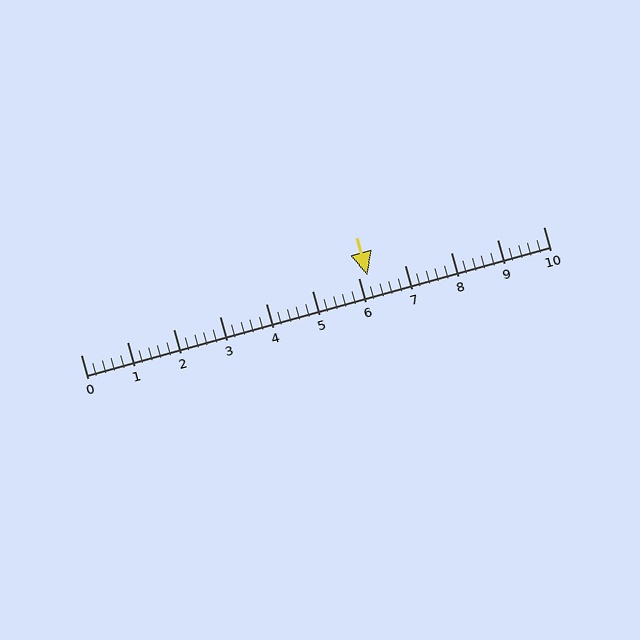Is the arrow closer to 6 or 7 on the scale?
The arrow is closer to 6.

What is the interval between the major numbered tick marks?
The major tick marks are spaced 1 units apart.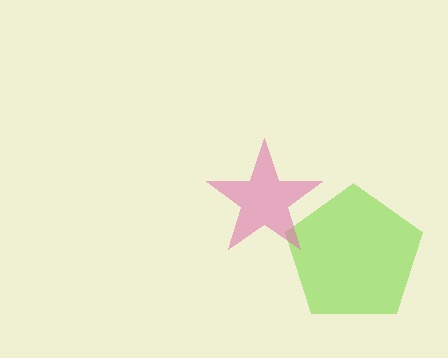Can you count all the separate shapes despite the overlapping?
Yes, there are 2 separate shapes.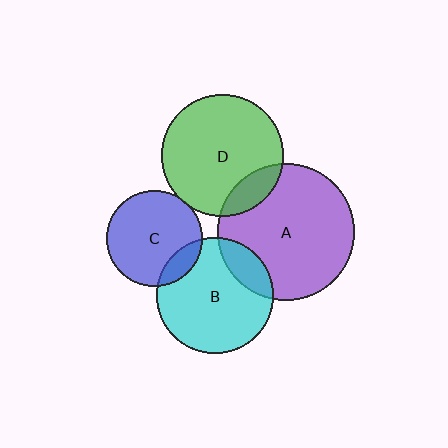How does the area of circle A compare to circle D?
Approximately 1.3 times.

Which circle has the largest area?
Circle A (purple).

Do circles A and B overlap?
Yes.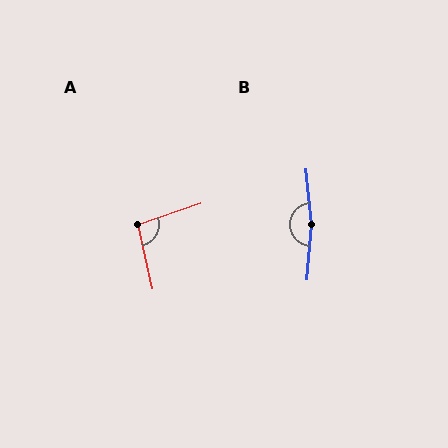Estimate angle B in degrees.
Approximately 169 degrees.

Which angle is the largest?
B, at approximately 169 degrees.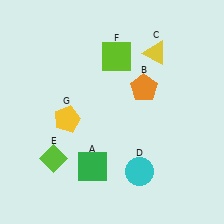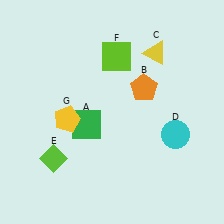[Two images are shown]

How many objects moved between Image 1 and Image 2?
2 objects moved between the two images.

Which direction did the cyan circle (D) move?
The cyan circle (D) moved right.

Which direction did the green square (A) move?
The green square (A) moved up.